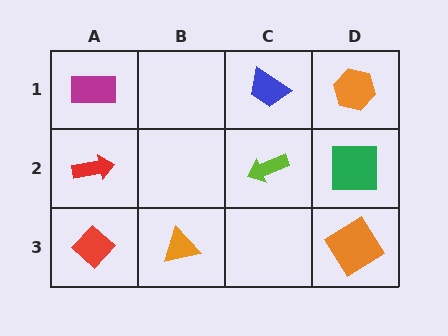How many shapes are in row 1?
3 shapes.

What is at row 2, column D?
A green square.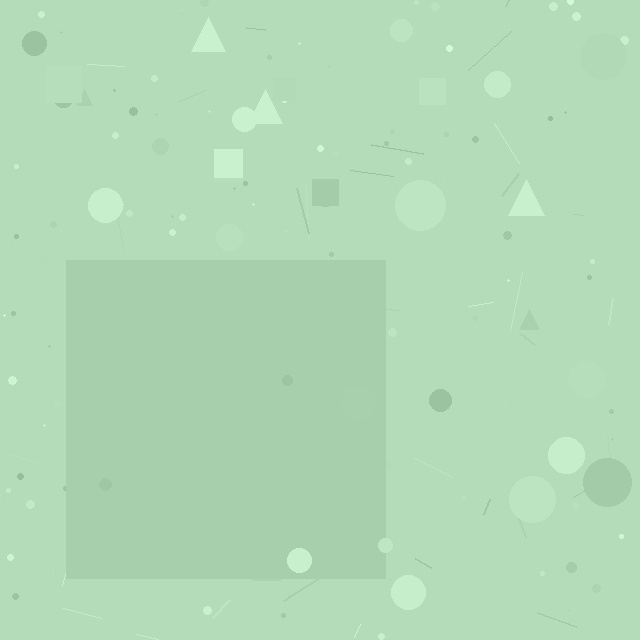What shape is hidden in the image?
A square is hidden in the image.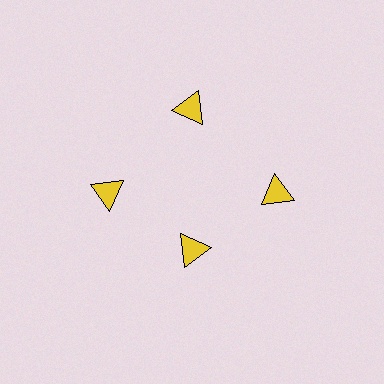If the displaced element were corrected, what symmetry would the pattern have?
It would have 4-fold rotational symmetry — the pattern would map onto itself every 90 degrees.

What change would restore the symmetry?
The symmetry would be restored by moving it outward, back onto the ring so that all 4 triangles sit at equal angles and equal distance from the center.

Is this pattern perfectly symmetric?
No. The 4 yellow triangles are arranged in a ring, but one element near the 6 o'clock position is pulled inward toward the center, breaking the 4-fold rotational symmetry.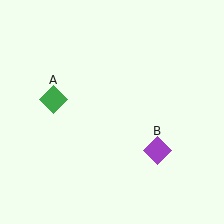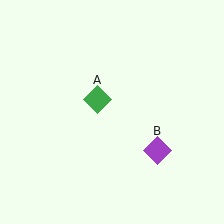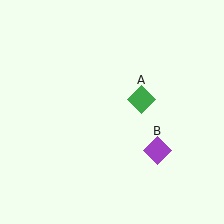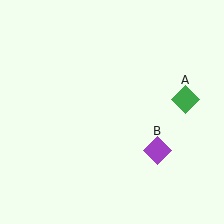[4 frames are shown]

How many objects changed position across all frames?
1 object changed position: green diamond (object A).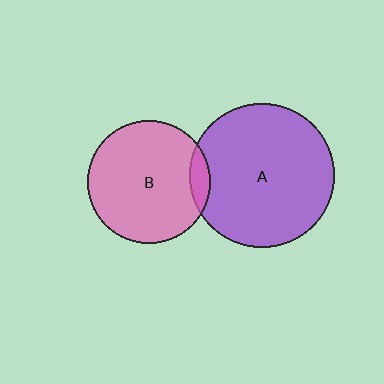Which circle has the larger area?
Circle A (purple).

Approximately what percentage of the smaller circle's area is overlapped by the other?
Approximately 10%.